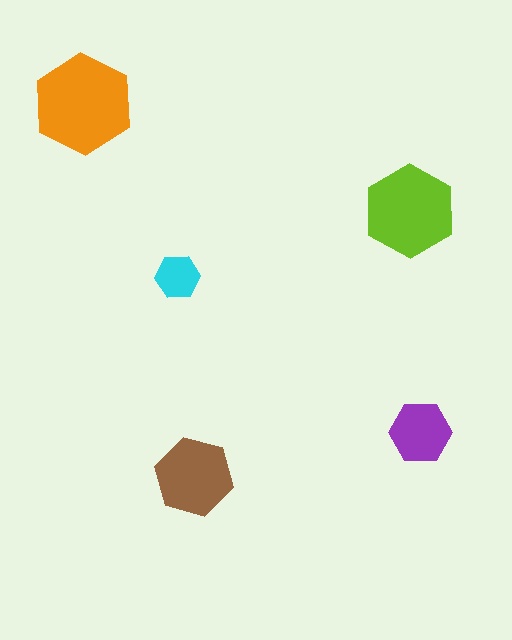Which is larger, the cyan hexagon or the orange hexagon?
The orange one.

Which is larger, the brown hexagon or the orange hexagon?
The orange one.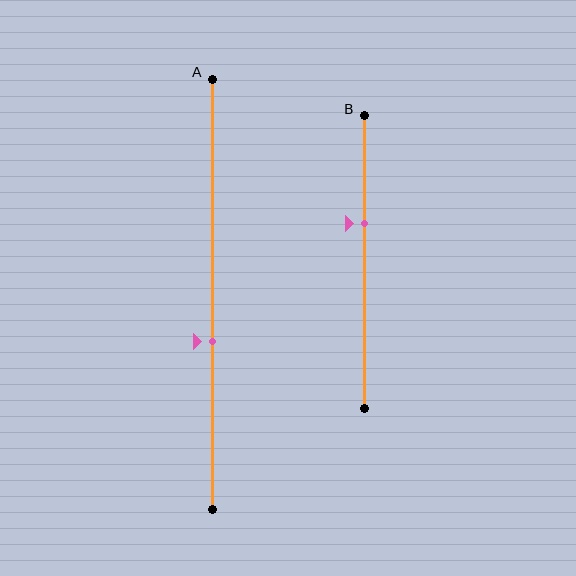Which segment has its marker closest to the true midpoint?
Segment A has its marker closest to the true midpoint.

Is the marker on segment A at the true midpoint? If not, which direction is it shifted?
No, the marker on segment A is shifted downward by about 11% of the segment length.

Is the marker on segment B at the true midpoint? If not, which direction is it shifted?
No, the marker on segment B is shifted upward by about 13% of the segment length.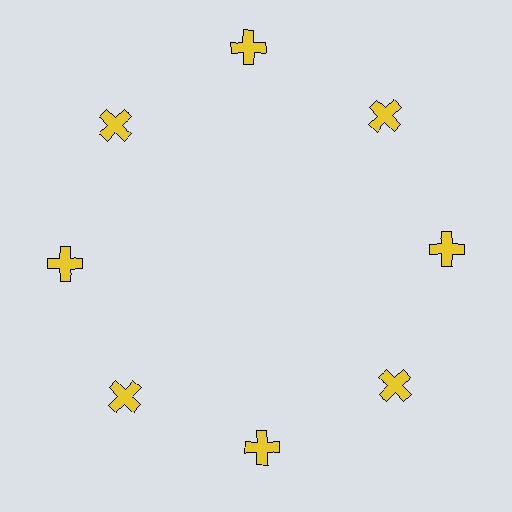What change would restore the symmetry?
The symmetry would be restored by moving it inward, back onto the ring so that all 8 crosses sit at equal angles and equal distance from the center.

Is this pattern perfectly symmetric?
No. The 8 yellow crosses are arranged in a ring, but one element near the 12 o'clock position is pushed outward from the center, breaking the 8-fold rotational symmetry.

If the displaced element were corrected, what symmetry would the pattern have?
It would have 8-fold rotational symmetry — the pattern would map onto itself every 45 degrees.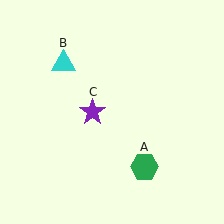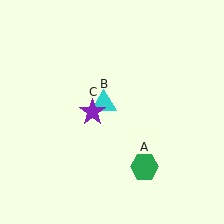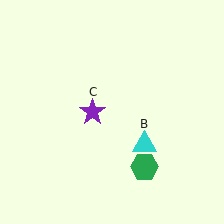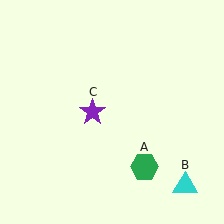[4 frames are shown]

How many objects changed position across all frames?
1 object changed position: cyan triangle (object B).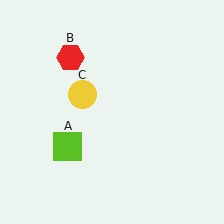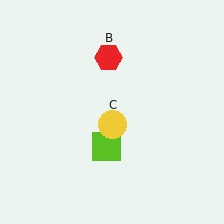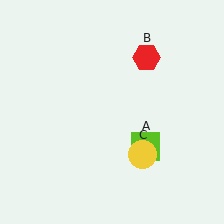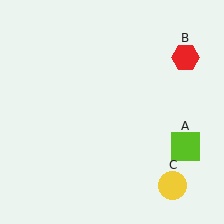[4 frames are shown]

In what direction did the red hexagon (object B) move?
The red hexagon (object B) moved right.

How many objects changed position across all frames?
3 objects changed position: lime square (object A), red hexagon (object B), yellow circle (object C).